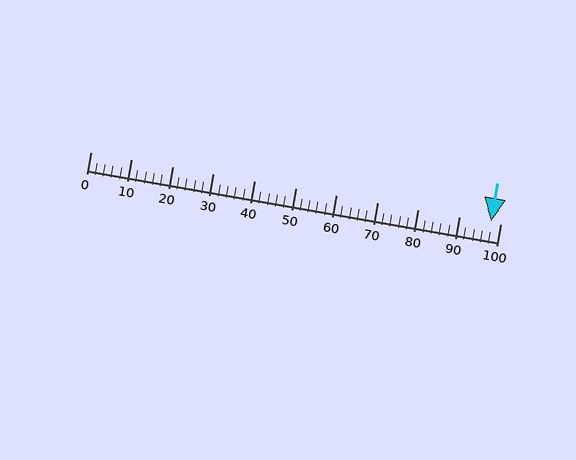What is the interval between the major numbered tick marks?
The major tick marks are spaced 10 units apart.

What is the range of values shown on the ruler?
The ruler shows values from 0 to 100.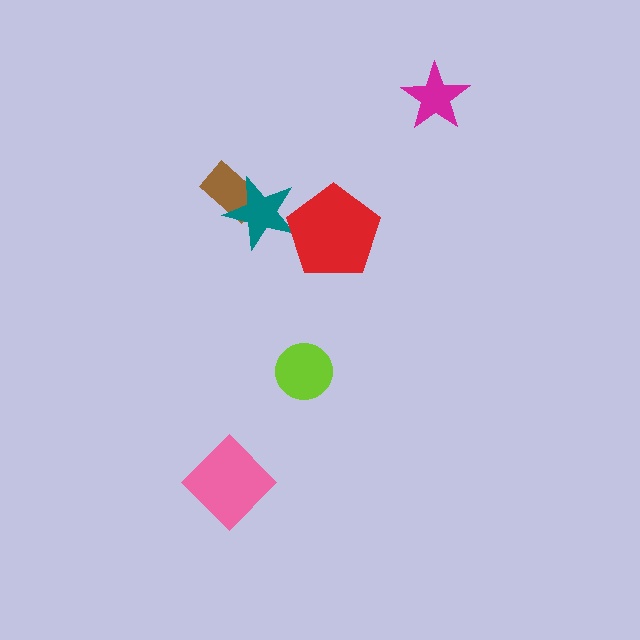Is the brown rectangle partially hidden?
Yes, it is partially covered by another shape.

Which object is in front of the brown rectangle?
The teal star is in front of the brown rectangle.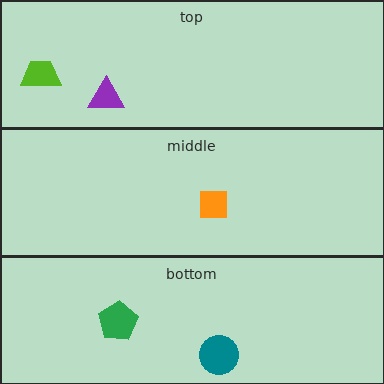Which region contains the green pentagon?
The bottom region.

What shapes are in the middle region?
The orange square.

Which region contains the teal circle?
The bottom region.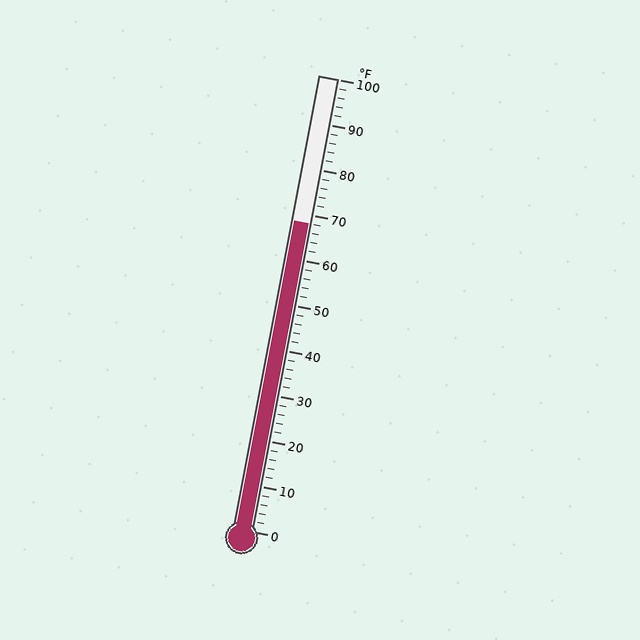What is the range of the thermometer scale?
The thermometer scale ranges from 0°F to 100°F.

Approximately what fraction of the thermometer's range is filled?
The thermometer is filled to approximately 70% of its range.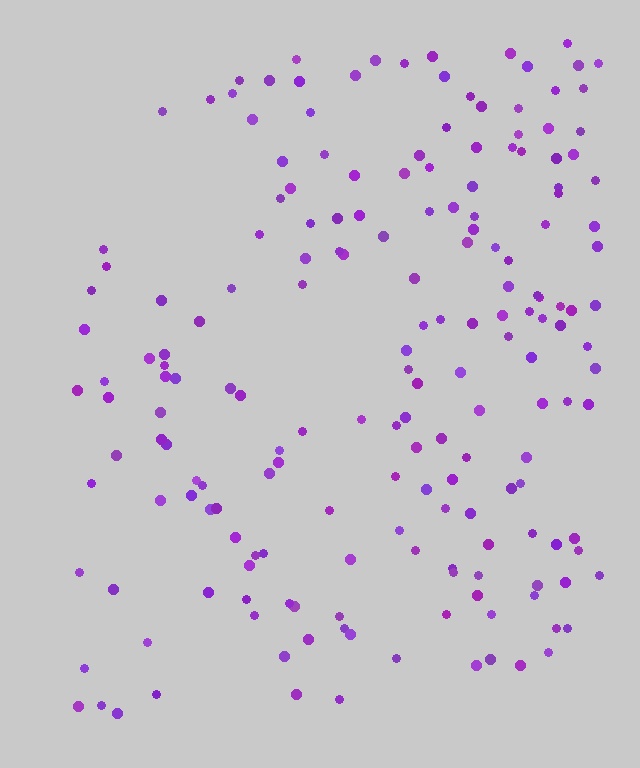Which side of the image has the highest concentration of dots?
The right.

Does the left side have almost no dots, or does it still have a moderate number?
Still a moderate number, just noticeably fewer than the right.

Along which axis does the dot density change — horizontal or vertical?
Horizontal.